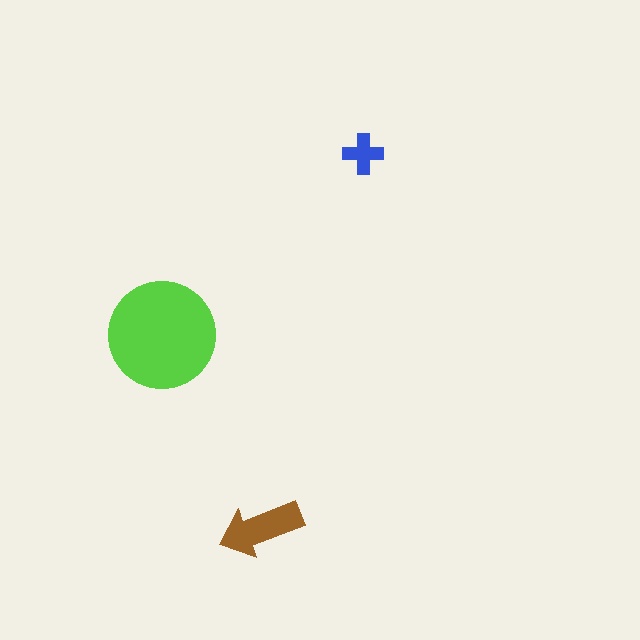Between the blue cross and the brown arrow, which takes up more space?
The brown arrow.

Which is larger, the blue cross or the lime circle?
The lime circle.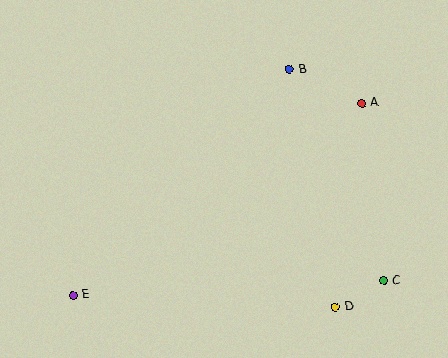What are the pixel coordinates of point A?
Point A is at (362, 103).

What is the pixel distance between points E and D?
The distance between E and D is 263 pixels.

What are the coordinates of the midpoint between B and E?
The midpoint between B and E is at (181, 182).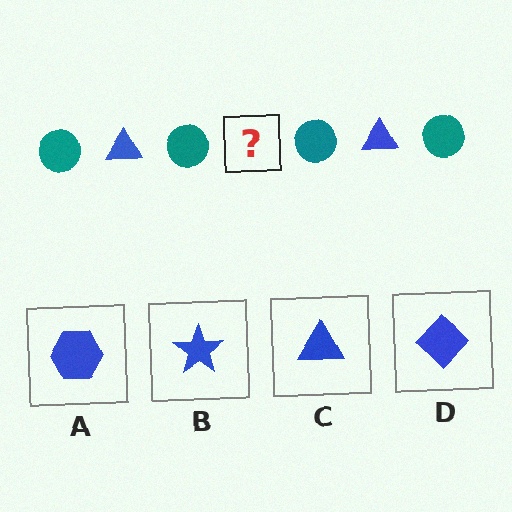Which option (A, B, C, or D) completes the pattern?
C.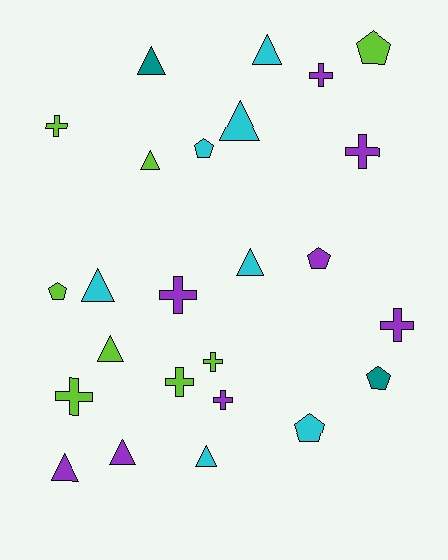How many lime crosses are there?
There are 4 lime crosses.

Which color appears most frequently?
Lime, with 8 objects.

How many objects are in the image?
There are 25 objects.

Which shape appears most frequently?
Triangle, with 10 objects.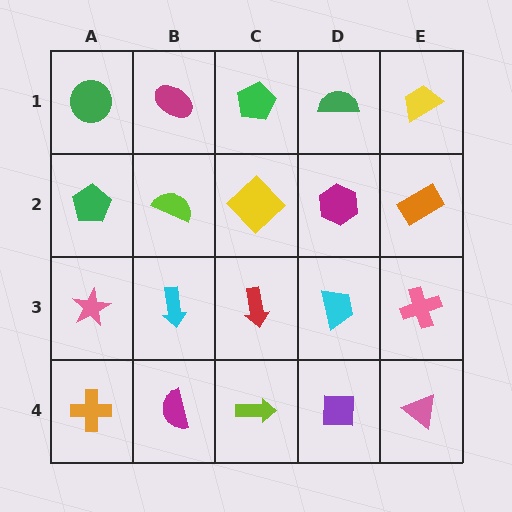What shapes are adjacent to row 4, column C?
A red arrow (row 3, column C), a magenta semicircle (row 4, column B), a purple square (row 4, column D).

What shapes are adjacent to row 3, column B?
A lime semicircle (row 2, column B), a magenta semicircle (row 4, column B), a pink star (row 3, column A), a red arrow (row 3, column C).